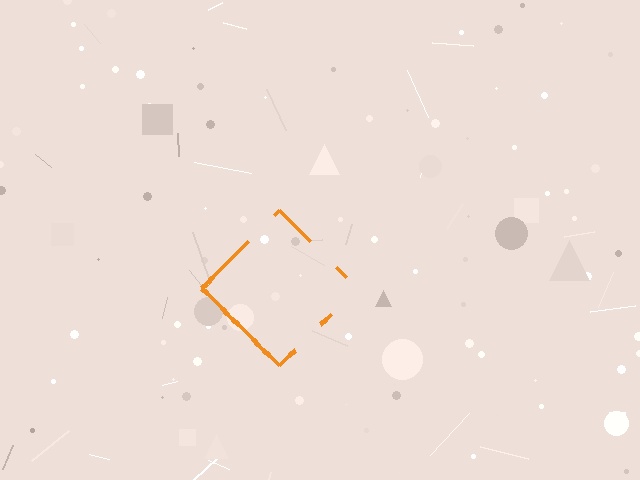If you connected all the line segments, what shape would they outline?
They would outline a diamond.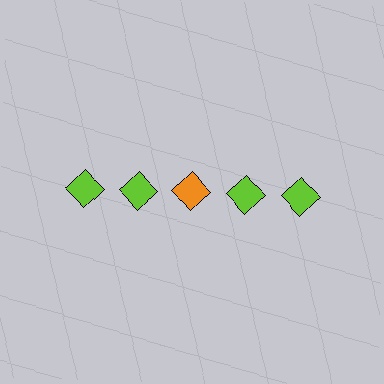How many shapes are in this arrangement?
There are 5 shapes arranged in a grid pattern.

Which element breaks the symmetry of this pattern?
The orange diamond in the top row, center column breaks the symmetry. All other shapes are lime diamonds.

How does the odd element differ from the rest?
It has a different color: orange instead of lime.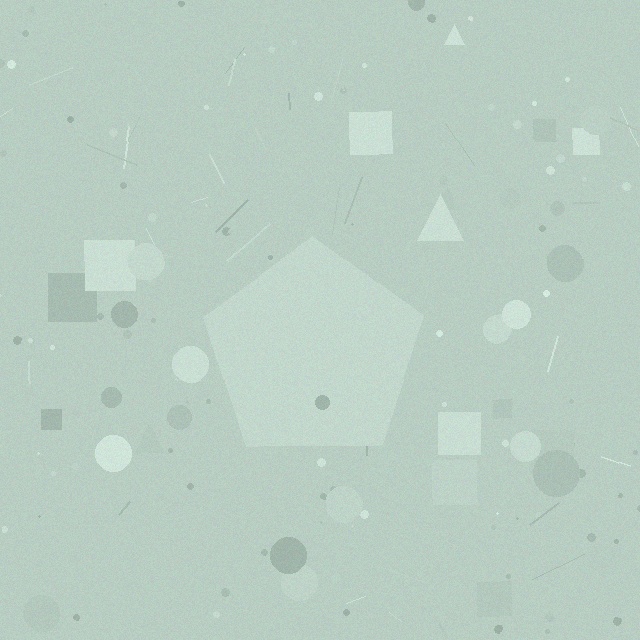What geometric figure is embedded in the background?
A pentagon is embedded in the background.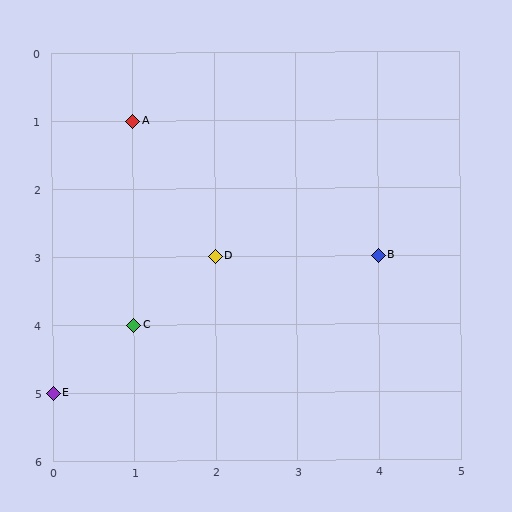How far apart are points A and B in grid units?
Points A and B are 3 columns and 2 rows apart (about 3.6 grid units diagonally).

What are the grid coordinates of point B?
Point B is at grid coordinates (4, 3).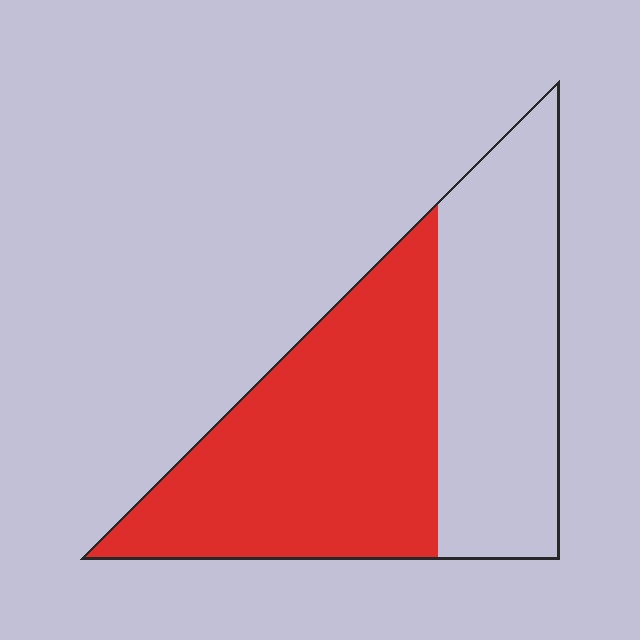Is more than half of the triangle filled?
Yes.